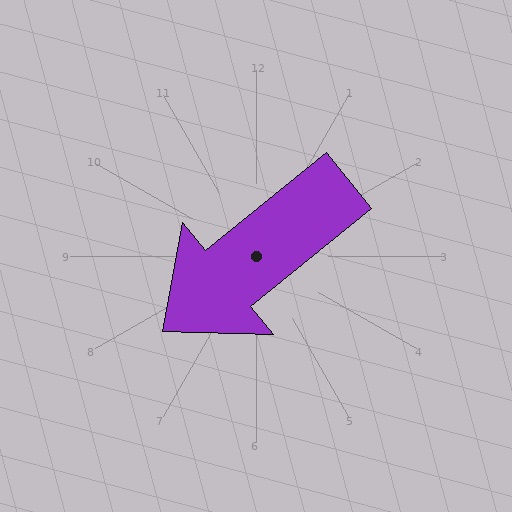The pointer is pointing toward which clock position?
Roughly 8 o'clock.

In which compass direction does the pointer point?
Southwest.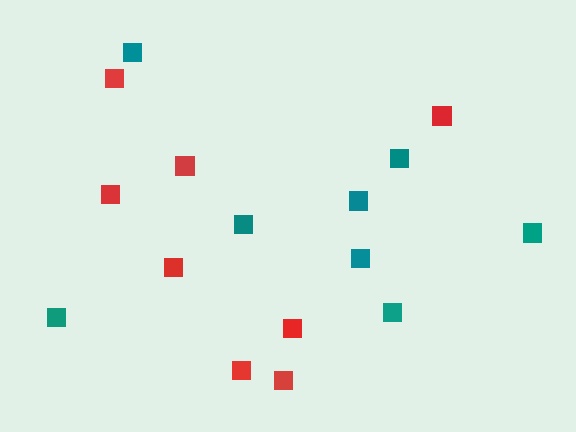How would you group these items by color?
There are 2 groups: one group of red squares (8) and one group of teal squares (8).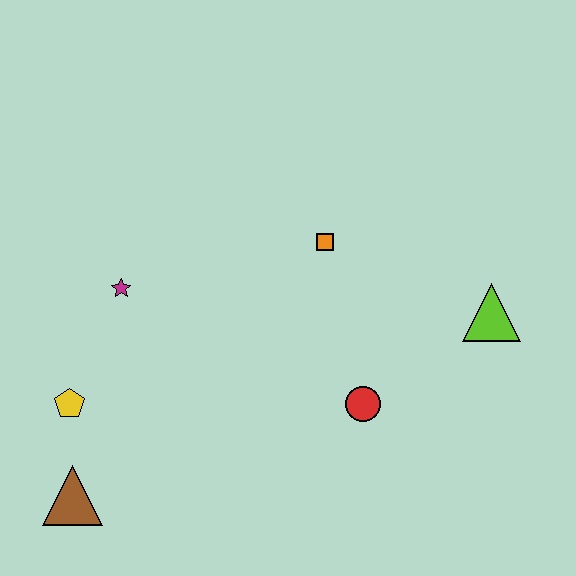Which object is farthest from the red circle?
The brown triangle is farthest from the red circle.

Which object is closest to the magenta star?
The yellow pentagon is closest to the magenta star.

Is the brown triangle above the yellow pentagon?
No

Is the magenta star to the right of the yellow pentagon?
Yes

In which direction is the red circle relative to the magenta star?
The red circle is to the right of the magenta star.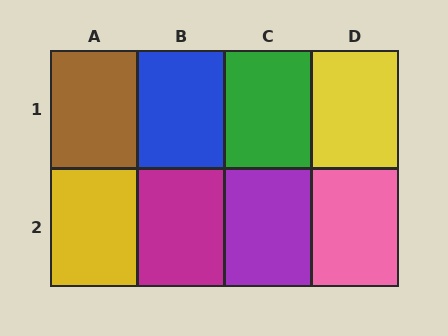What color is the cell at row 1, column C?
Green.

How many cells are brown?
1 cell is brown.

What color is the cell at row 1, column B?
Blue.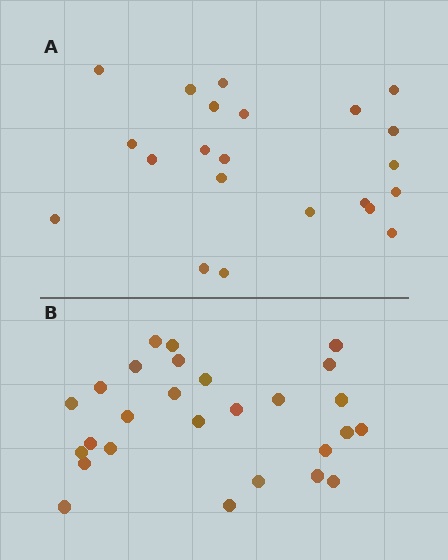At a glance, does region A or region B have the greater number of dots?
Region B (the bottom region) has more dots.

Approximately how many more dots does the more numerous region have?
Region B has about 5 more dots than region A.